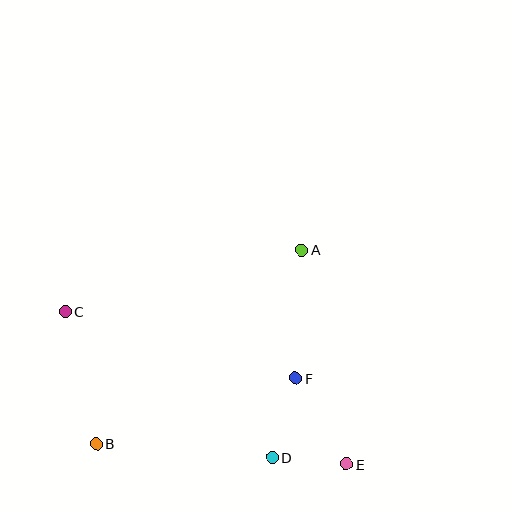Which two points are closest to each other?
Points D and E are closest to each other.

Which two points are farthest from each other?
Points C and E are farthest from each other.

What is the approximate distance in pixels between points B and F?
The distance between B and F is approximately 210 pixels.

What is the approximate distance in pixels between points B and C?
The distance between B and C is approximately 136 pixels.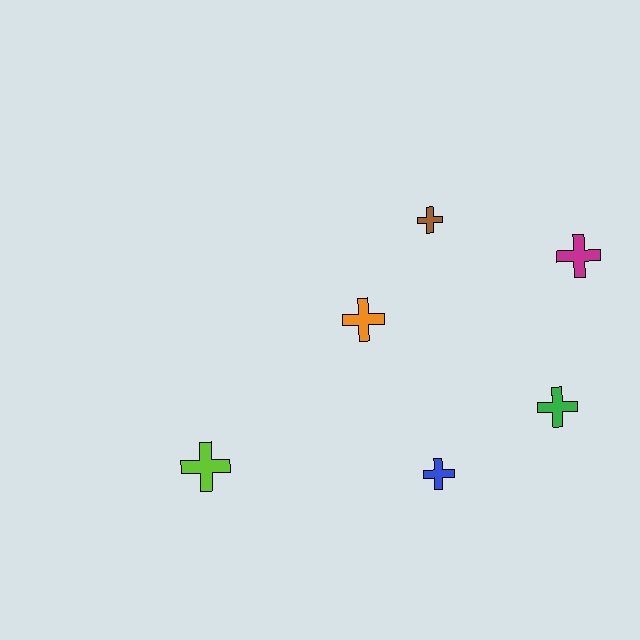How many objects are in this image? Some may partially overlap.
There are 6 objects.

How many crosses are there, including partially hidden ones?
There are 6 crosses.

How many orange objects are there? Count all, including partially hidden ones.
There is 1 orange object.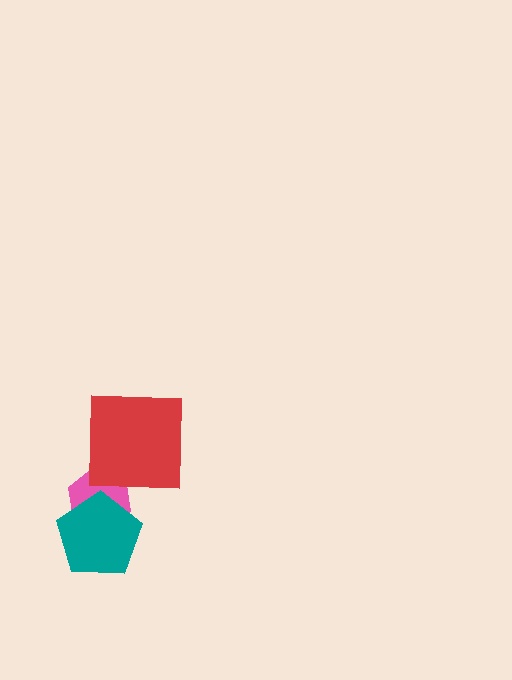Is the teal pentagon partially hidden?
No, no other shape covers it.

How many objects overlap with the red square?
1 object overlaps with the red square.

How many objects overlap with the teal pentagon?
1 object overlaps with the teal pentagon.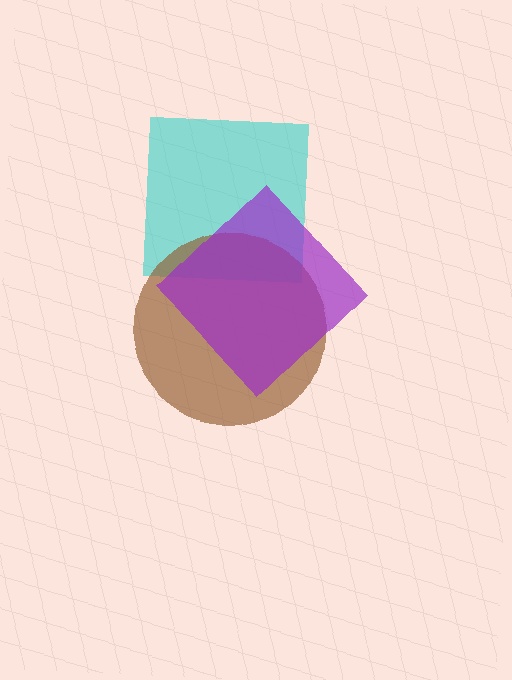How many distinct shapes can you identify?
There are 3 distinct shapes: a cyan square, a brown circle, a purple diamond.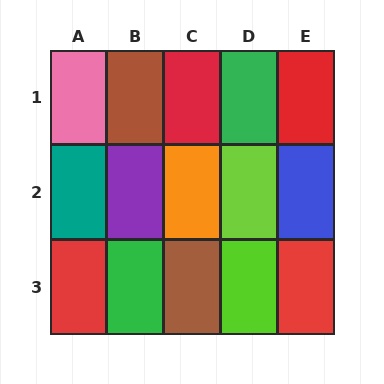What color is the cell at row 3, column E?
Red.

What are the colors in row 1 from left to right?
Pink, brown, red, green, red.